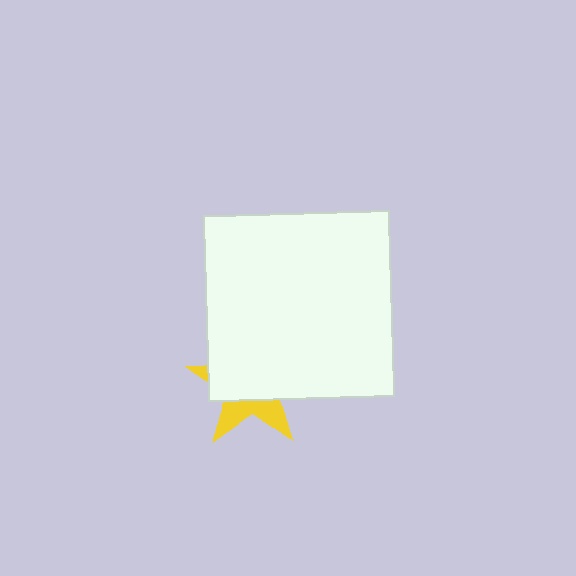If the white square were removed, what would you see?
You would see the complete yellow star.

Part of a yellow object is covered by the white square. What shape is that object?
It is a star.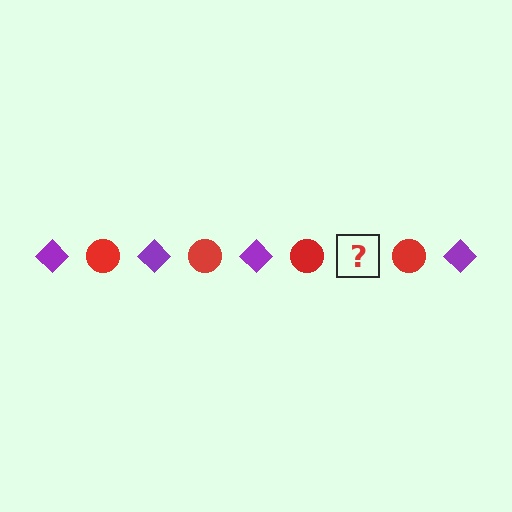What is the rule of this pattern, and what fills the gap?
The rule is that the pattern alternates between purple diamond and red circle. The gap should be filled with a purple diamond.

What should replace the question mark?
The question mark should be replaced with a purple diamond.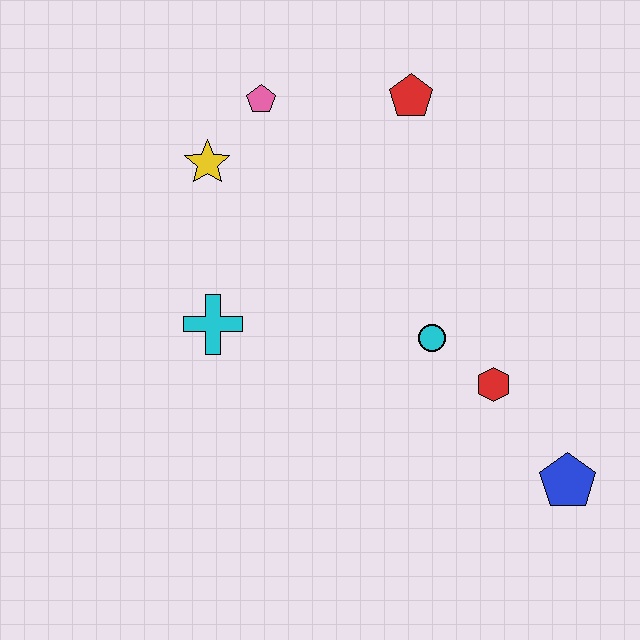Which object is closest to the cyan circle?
The red hexagon is closest to the cyan circle.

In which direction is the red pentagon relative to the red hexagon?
The red pentagon is above the red hexagon.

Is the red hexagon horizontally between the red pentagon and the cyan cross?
No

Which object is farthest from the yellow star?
The blue pentagon is farthest from the yellow star.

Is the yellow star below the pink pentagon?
Yes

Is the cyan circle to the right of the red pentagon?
Yes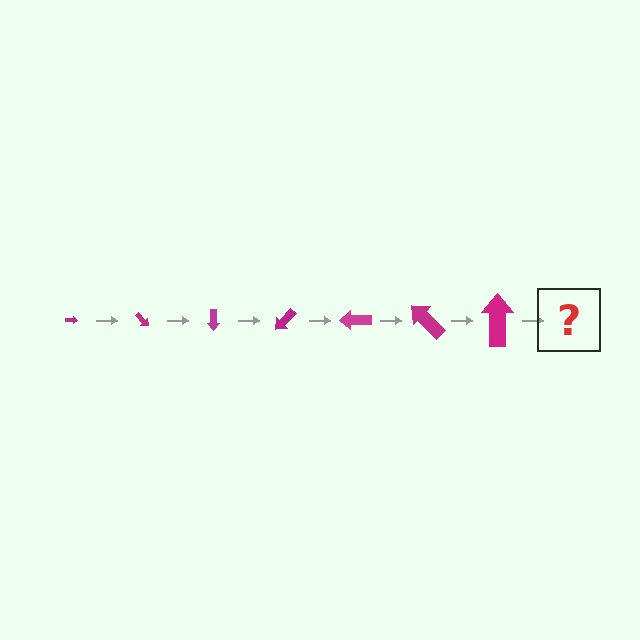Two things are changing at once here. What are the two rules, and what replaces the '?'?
The two rules are that the arrow grows larger each step and it rotates 45 degrees each step. The '?' should be an arrow, larger than the previous one and rotated 315 degrees from the start.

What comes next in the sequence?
The next element should be an arrow, larger than the previous one and rotated 315 degrees from the start.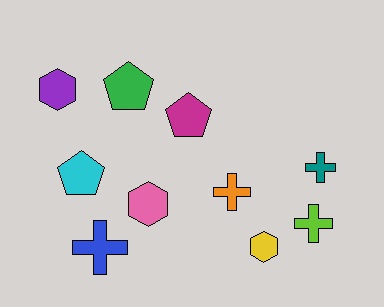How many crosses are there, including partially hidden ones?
There are 4 crosses.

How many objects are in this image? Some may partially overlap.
There are 10 objects.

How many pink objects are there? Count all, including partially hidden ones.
There is 1 pink object.